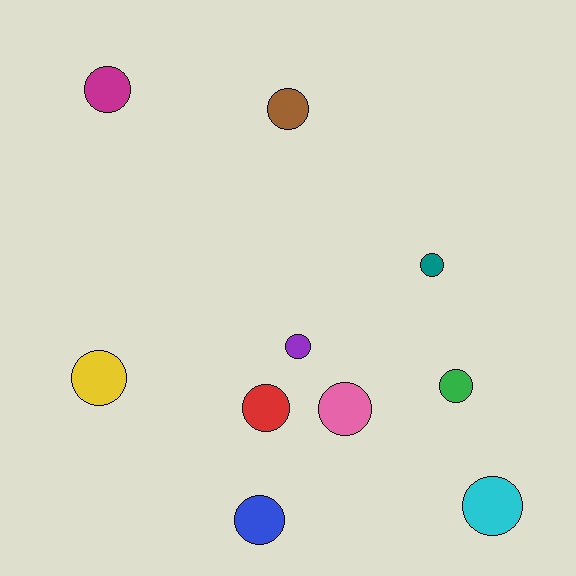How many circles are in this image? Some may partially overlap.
There are 10 circles.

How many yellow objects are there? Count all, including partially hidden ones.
There is 1 yellow object.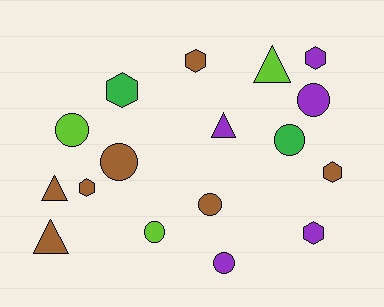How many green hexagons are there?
There is 1 green hexagon.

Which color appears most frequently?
Brown, with 7 objects.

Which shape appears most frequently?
Circle, with 7 objects.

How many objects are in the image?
There are 17 objects.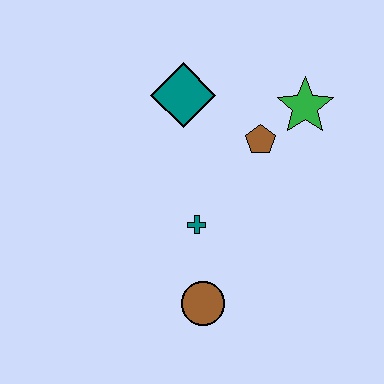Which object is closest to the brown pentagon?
The green star is closest to the brown pentagon.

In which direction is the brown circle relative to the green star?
The brown circle is below the green star.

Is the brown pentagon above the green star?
No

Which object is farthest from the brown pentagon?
The brown circle is farthest from the brown pentagon.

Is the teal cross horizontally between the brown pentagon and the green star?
No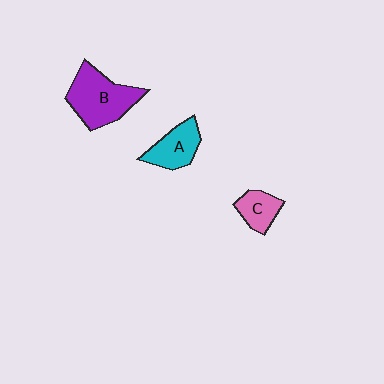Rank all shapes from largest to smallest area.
From largest to smallest: B (purple), A (cyan), C (pink).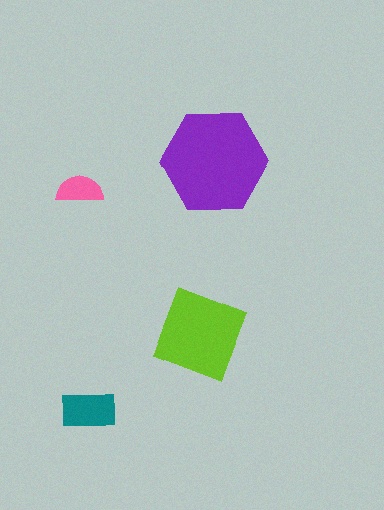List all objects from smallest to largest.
The pink semicircle, the teal rectangle, the lime square, the purple hexagon.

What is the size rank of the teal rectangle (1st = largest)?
3rd.